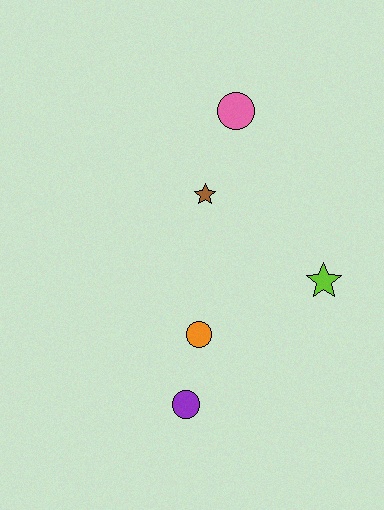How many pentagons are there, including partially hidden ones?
There are no pentagons.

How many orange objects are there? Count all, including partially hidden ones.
There is 1 orange object.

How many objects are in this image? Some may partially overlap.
There are 5 objects.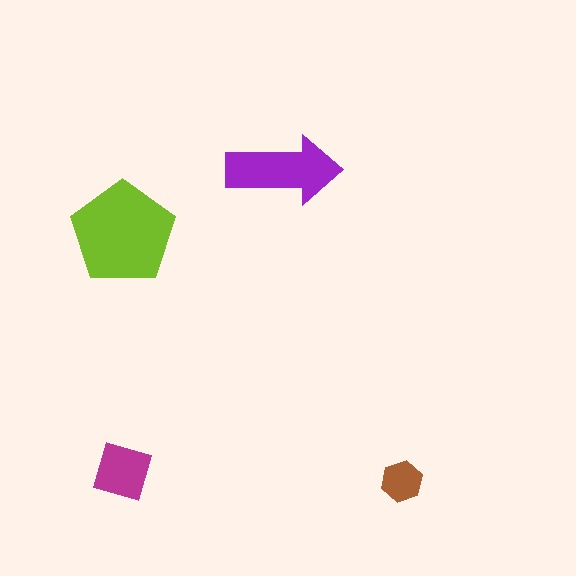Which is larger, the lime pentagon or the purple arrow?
The lime pentagon.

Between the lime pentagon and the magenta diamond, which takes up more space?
The lime pentagon.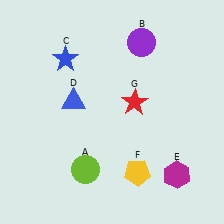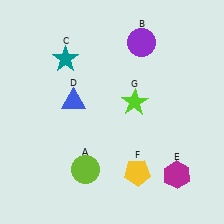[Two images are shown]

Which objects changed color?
C changed from blue to teal. G changed from red to lime.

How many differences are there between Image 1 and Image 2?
There are 2 differences between the two images.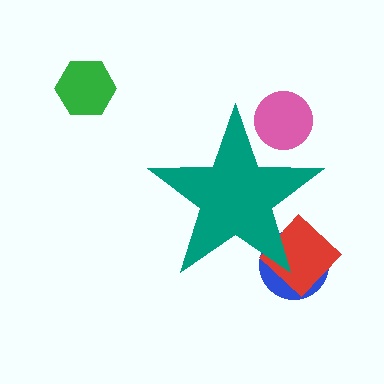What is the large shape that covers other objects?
A teal star.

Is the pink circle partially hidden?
Yes, the pink circle is partially hidden behind the teal star.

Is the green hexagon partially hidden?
No, the green hexagon is fully visible.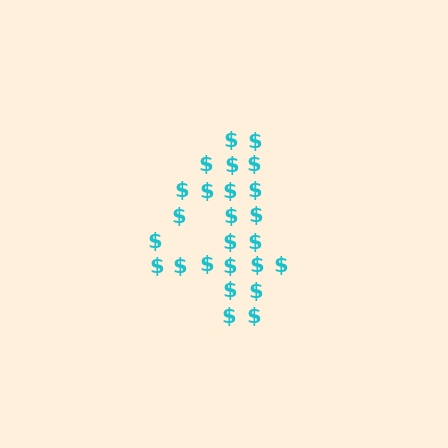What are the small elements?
The small elements are dollar signs.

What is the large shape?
The large shape is the digit 4.